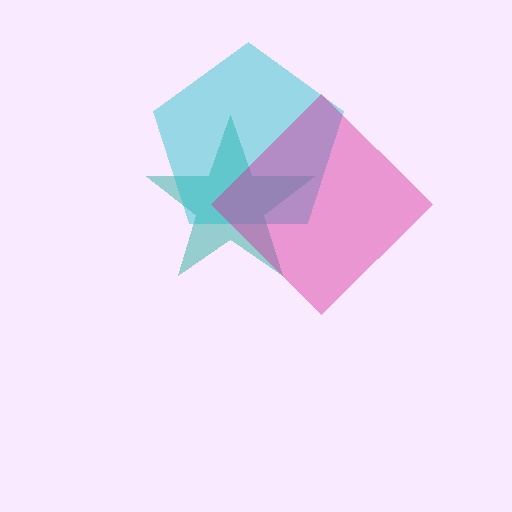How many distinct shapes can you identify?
There are 3 distinct shapes: a teal star, a cyan pentagon, a magenta diamond.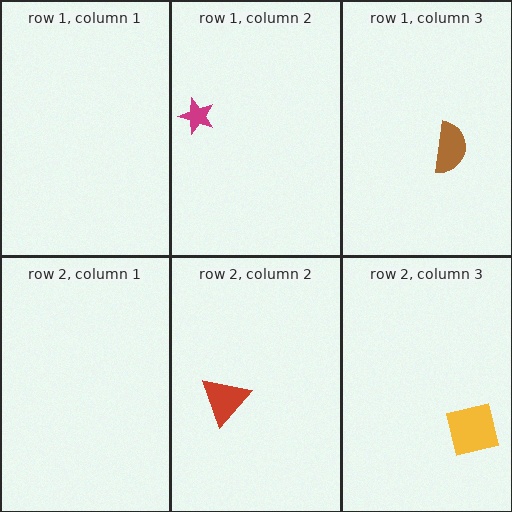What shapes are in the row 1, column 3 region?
The brown semicircle.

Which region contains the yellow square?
The row 2, column 3 region.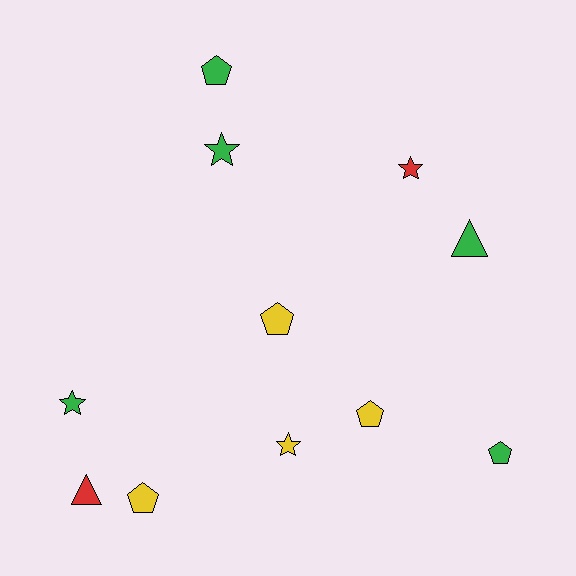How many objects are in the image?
There are 11 objects.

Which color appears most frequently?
Green, with 5 objects.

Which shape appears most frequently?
Pentagon, with 5 objects.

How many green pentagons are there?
There are 2 green pentagons.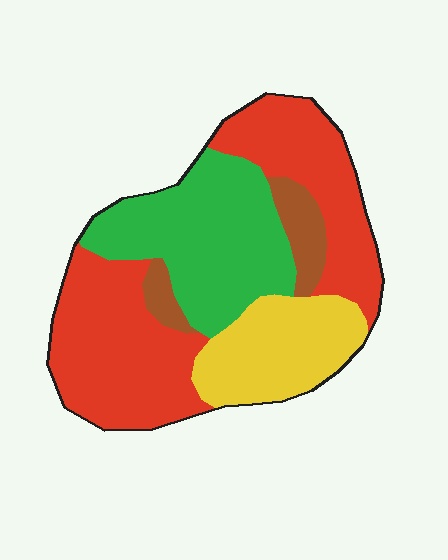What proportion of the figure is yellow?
Yellow covers around 20% of the figure.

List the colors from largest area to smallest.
From largest to smallest: red, green, yellow, brown.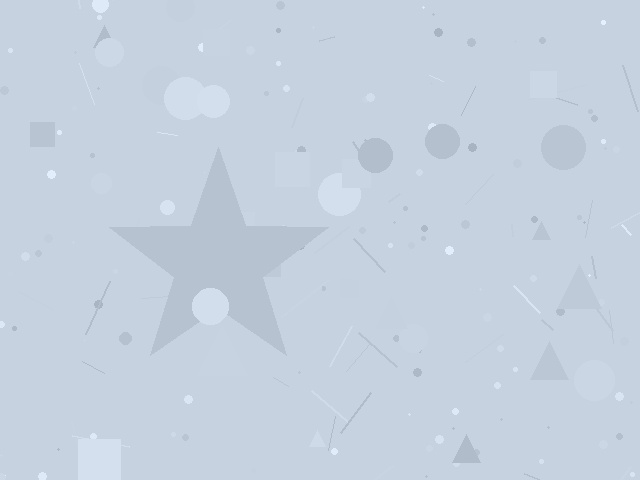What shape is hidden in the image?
A star is hidden in the image.